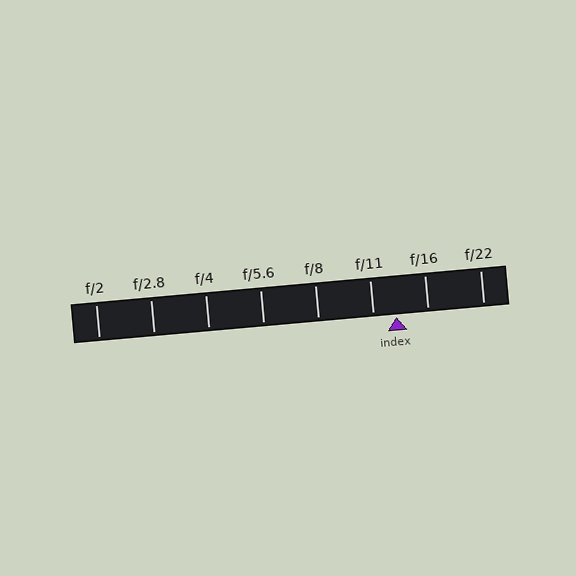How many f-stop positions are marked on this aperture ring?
There are 8 f-stop positions marked.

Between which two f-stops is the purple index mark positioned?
The index mark is between f/11 and f/16.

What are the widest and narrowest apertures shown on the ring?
The widest aperture shown is f/2 and the narrowest is f/22.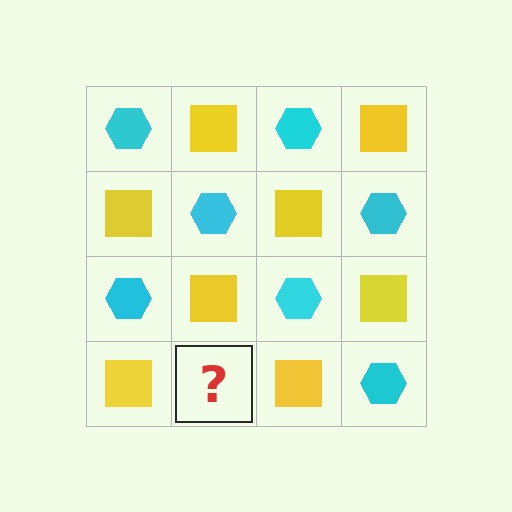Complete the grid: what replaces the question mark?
The question mark should be replaced with a cyan hexagon.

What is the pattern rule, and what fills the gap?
The rule is that it alternates cyan hexagon and yellow square in a checkerboard pattern. The gap should be filled with a cyan hexagon.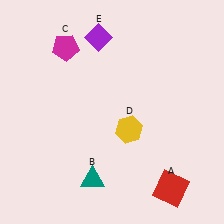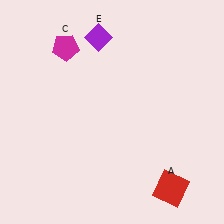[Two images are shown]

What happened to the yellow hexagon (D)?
The yellow hexagon (D) was removed in Image 2. It was in the bottom-right area of Image 1.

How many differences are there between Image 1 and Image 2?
There are 2 differences between the two images.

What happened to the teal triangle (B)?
The teal triangle (B) was removed in Image 2. It was in the bottom-left area of Image 1.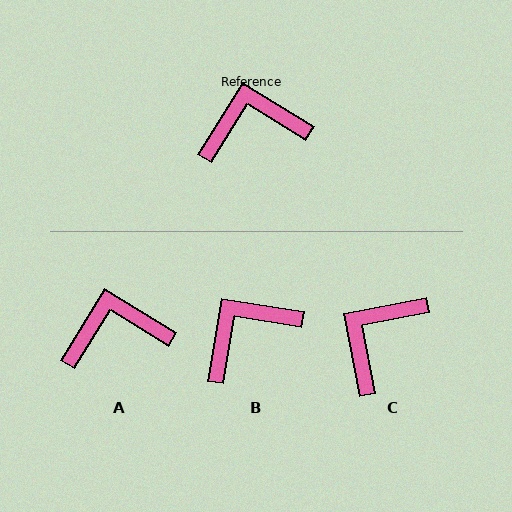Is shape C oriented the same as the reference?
No, it is off by about 43 degrees.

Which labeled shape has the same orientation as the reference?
A.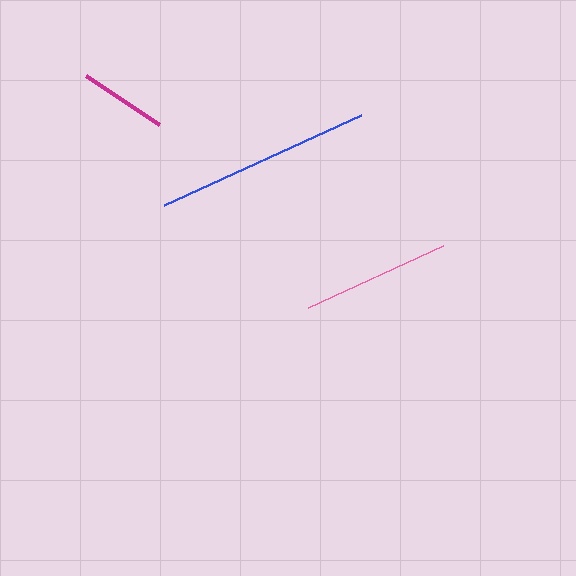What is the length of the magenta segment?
The magenta segment is approximately 88 pixels long.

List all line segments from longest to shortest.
From longest to shortest: blue, pink, magenta.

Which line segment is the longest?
The blue line is the longest at approximately 216 pixels.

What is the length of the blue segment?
The blue segment is approximately 216 pixels long.